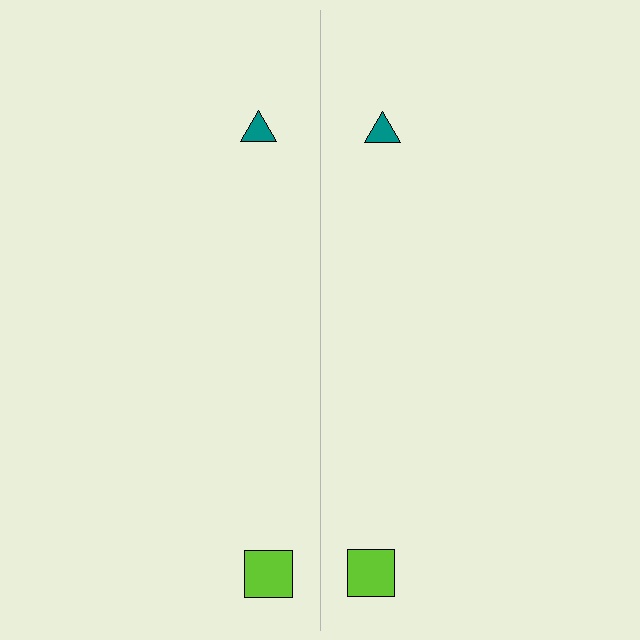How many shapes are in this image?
There are 4 shapes in this image.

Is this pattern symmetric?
Yes, this pattern has bilateral (reflection) symmetry.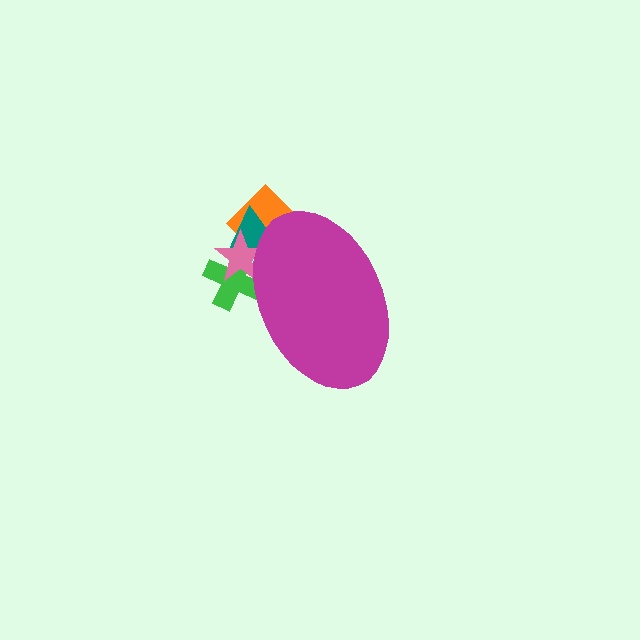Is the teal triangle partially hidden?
Yes, the teal triangle is partially hidden behind the magenta ellipse.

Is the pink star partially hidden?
Yes, the pink star is partially hidden behind the magenta ellipse.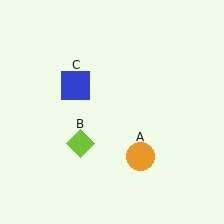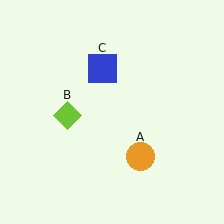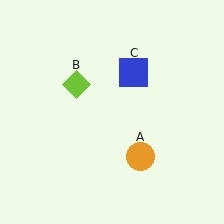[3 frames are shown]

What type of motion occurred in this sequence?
The lime diamond (object B), blue square (object C) rotated clockwise around the center of the scene.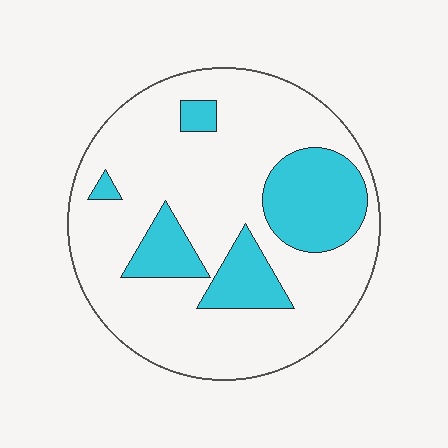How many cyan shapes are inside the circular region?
5.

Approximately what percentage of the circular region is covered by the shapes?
Approximately 25%.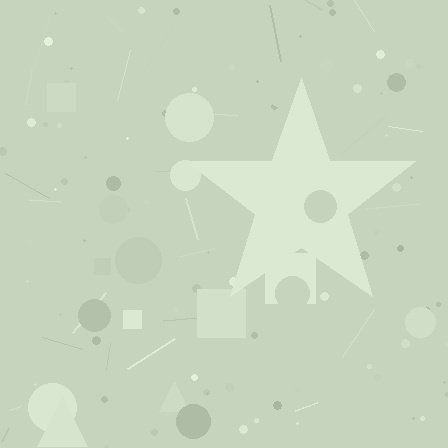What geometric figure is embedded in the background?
A star is embedded in the background.